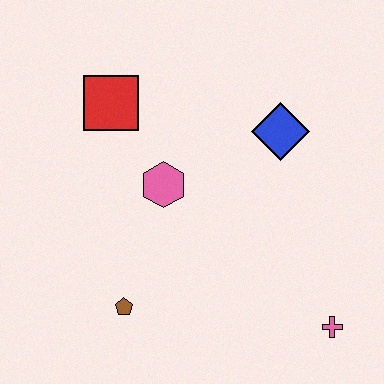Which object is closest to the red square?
The pink hexagon is closest to the red square.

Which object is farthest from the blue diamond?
The brown pentagon is farthest from the blue diamond.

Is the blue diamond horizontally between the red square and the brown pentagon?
No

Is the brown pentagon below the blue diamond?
Yes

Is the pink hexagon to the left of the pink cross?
Yes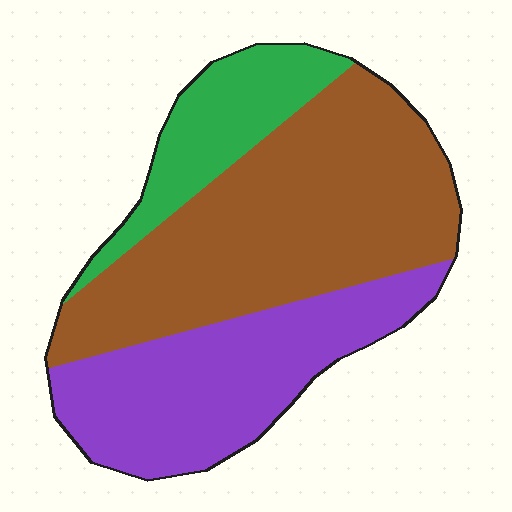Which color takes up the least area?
Green, at roughly 15%.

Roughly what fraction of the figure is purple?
Purple takes up about one third (1/3) of the figure.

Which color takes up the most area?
Brown, at roughly 50%.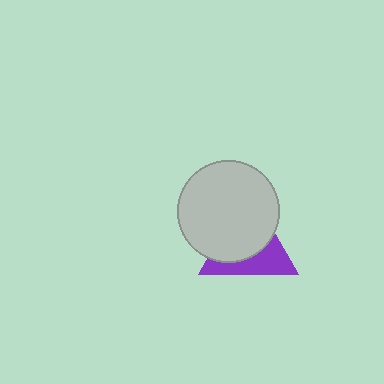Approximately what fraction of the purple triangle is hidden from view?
Roughly 59% of the purple triangle is hidden behind the light gray circle.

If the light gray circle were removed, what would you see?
You would see the complete purple triangle.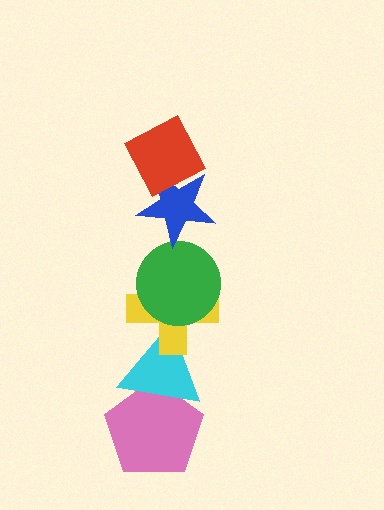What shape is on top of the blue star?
The red diamond is on top of the blue star.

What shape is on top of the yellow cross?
The green circle is on top of the yellow cross.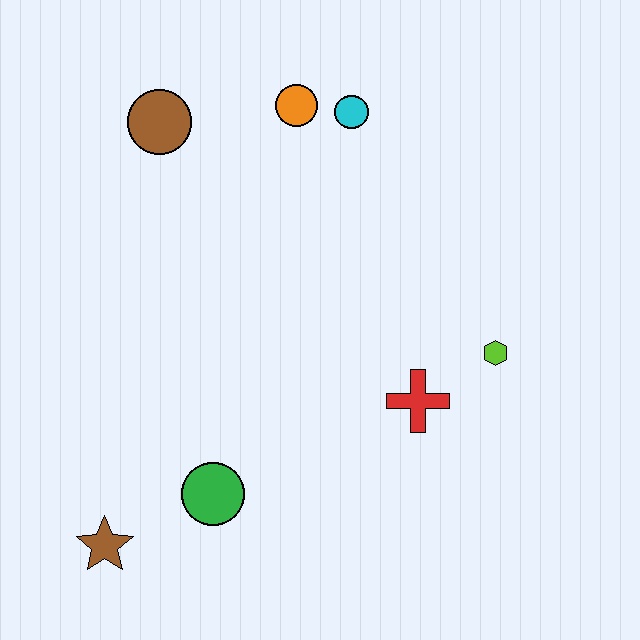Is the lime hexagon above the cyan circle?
No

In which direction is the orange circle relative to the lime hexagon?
The orange circle is above the lime hexagon.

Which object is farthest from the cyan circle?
The brown star is farthest from the cyan circle.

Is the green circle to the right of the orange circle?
No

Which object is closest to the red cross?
The lime hexagon is closest to the red cross.